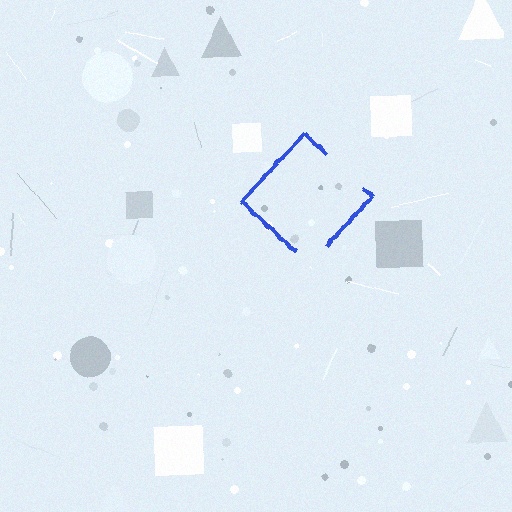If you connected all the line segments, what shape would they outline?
They would outline a diamond.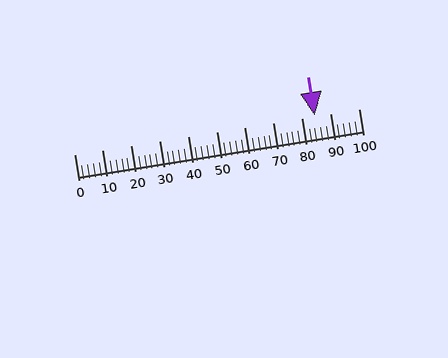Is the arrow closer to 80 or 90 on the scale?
The arrow is closer to 80.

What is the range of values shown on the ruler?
The ruler shows values from 0 to 100.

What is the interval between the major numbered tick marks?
The major tick marks are spaced 10 units apart.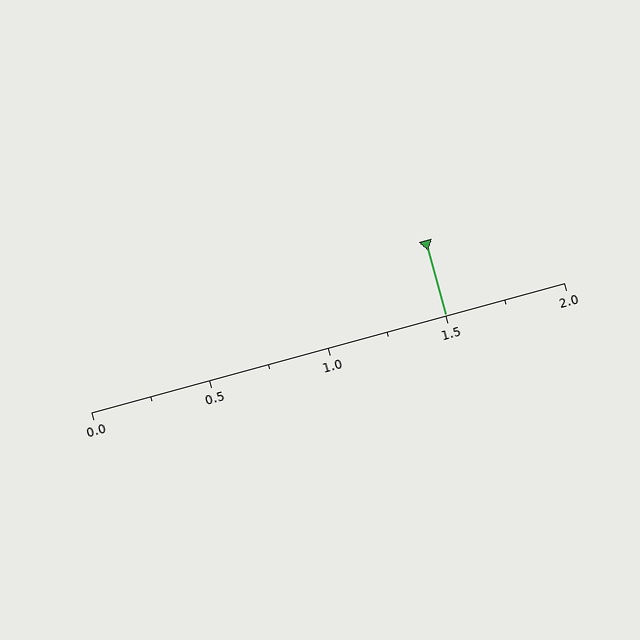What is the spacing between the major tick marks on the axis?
The major ticks are spaced 0.5 apart.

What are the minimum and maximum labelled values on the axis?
The axis runs from 0.0 to 2.0.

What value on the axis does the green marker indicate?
The marker indicates approximately 1.5.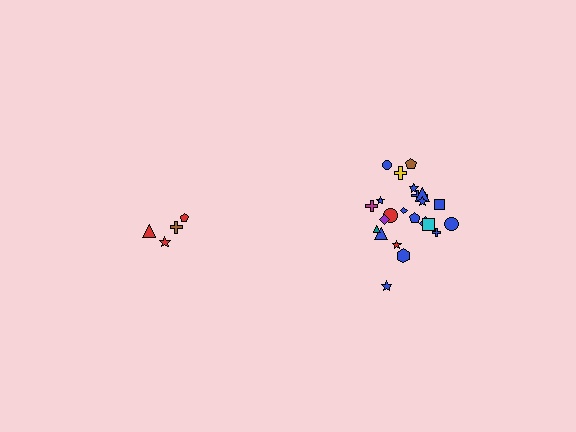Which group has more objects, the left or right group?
The right group.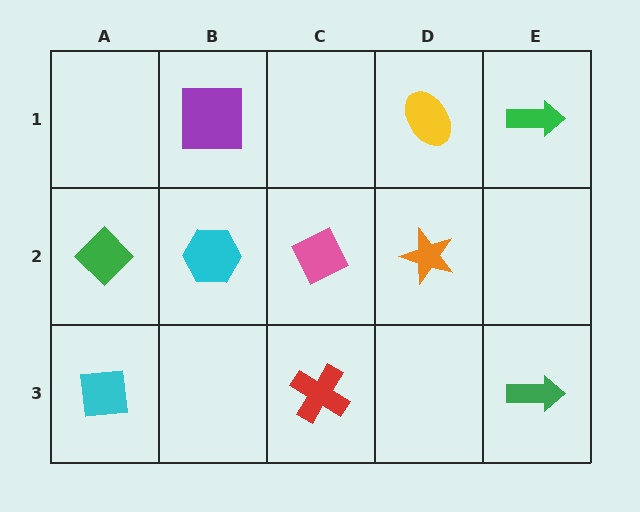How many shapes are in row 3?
3 shapes.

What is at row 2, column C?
A pink diamond.